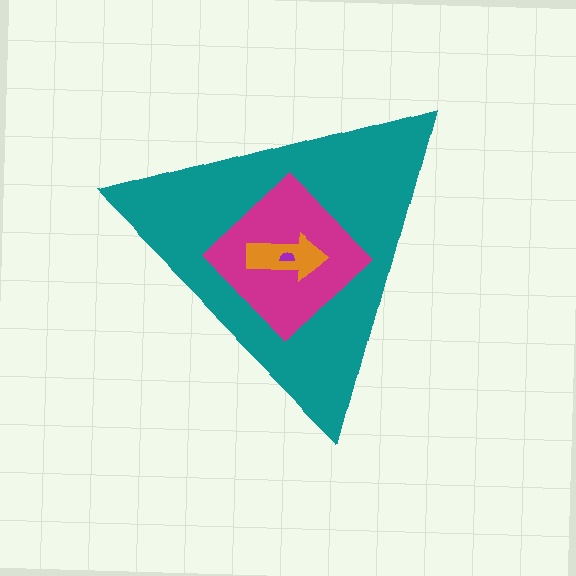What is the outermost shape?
The teal triangle.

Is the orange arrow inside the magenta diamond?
Yes.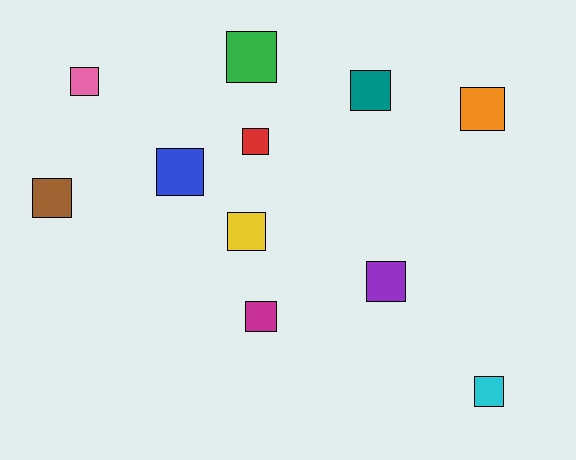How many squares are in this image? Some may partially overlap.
There are 11 squares.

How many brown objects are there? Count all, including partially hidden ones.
There is 1 brown object.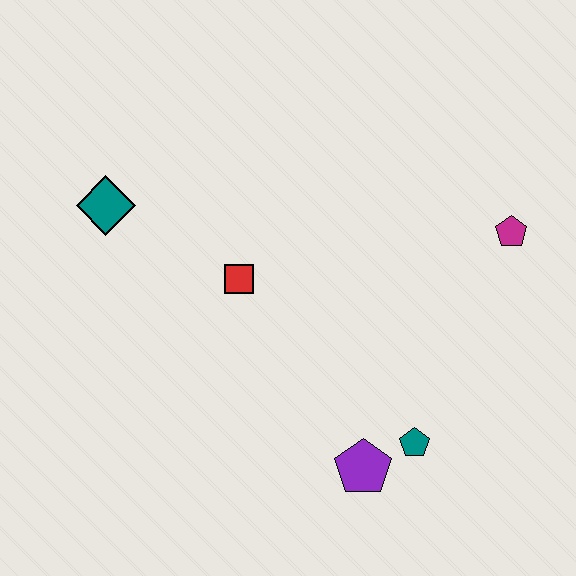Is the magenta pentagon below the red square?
No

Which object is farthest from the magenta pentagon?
The teal diamond is farthest from the magenta pentagon.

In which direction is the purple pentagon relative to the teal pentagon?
The purple pentagon is to the left of the teal pentagon.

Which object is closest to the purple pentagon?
The teal pentagon is closest to the purple pentagon.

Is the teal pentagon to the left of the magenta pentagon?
Yes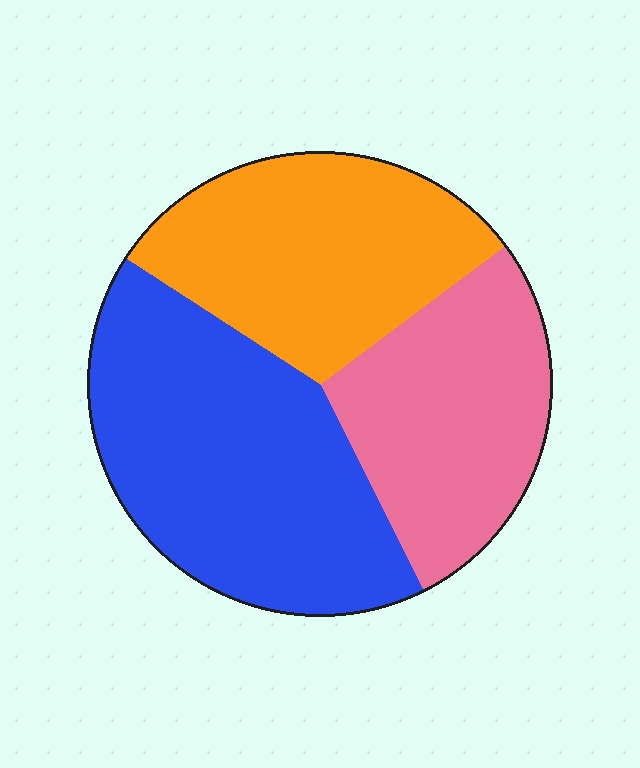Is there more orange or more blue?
Blue.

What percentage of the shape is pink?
Pink takes up between a quarter and a half of the shape.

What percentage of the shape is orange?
Orange takes up about one third (1/3) of the shape.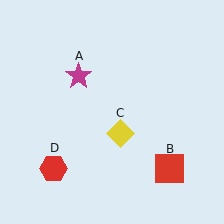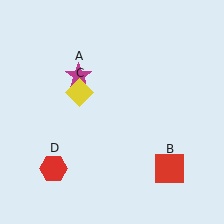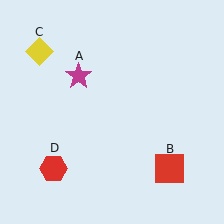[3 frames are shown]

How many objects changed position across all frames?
1 object changed position: yellow diamond (object C).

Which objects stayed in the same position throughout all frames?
Magenta star (object A) and red square (object B) and red hexagon (object D) remained stationary.